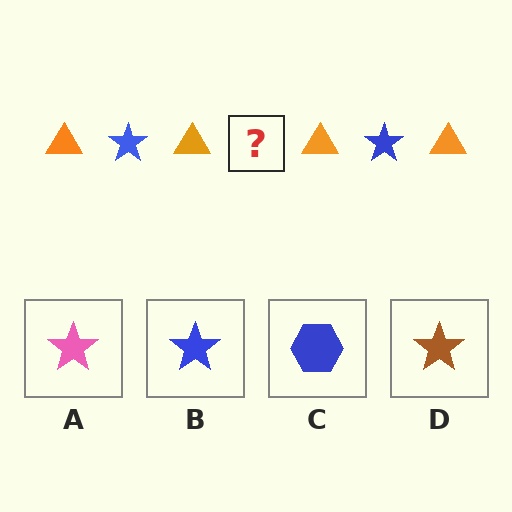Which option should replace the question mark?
Option B.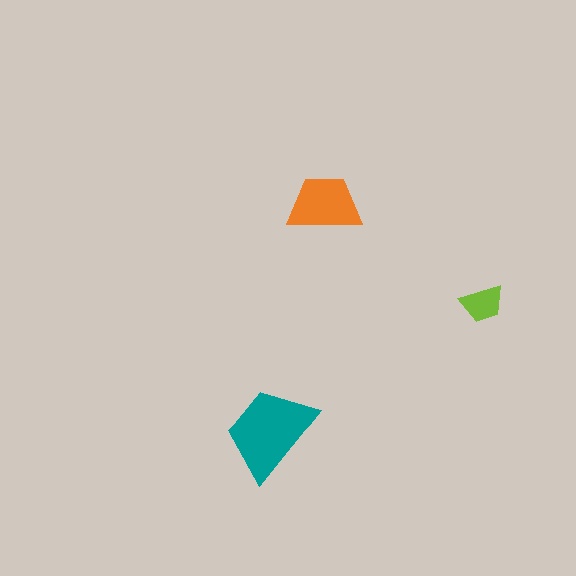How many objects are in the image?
There are 3 objects in the image.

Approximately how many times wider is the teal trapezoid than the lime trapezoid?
About 2 times wider.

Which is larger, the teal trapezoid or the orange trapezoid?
The teal one.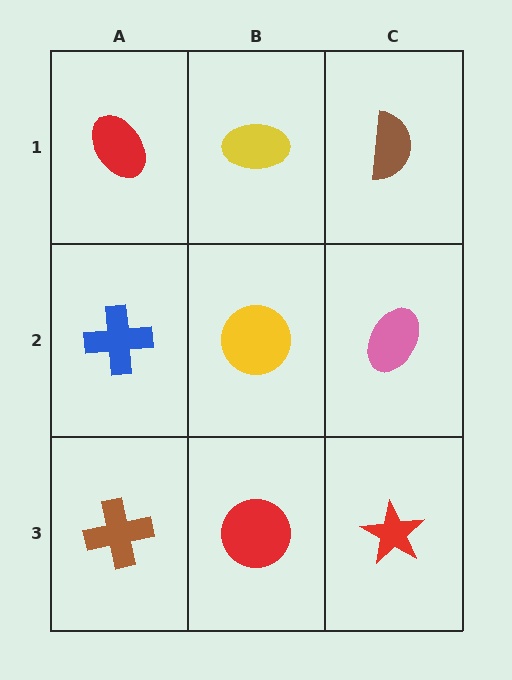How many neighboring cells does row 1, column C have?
2.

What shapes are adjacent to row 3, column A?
A blue cross (row 2, column A), a red circle (row 3, column B).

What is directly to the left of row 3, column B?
A brown cross.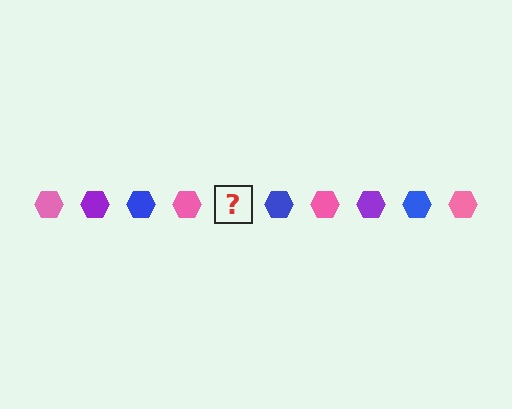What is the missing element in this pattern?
The missing element is a purple hexagon.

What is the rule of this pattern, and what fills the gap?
The rule is that the pattern cycles through pink, purple, blue hexagons. The gap should be filled with a purple hexagon.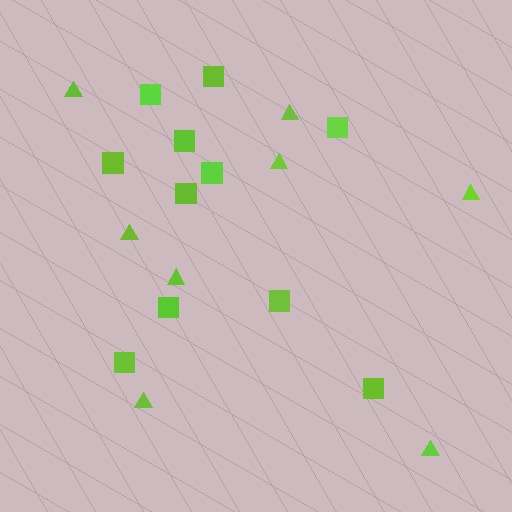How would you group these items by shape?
There are 2 groups: one group of squares (11) and one group of triangles (8).